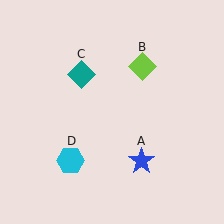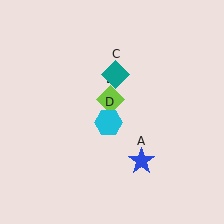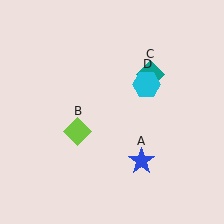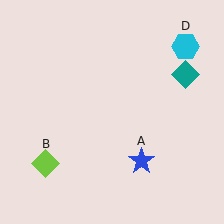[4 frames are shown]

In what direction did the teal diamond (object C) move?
The teal diamond (object C) moved right.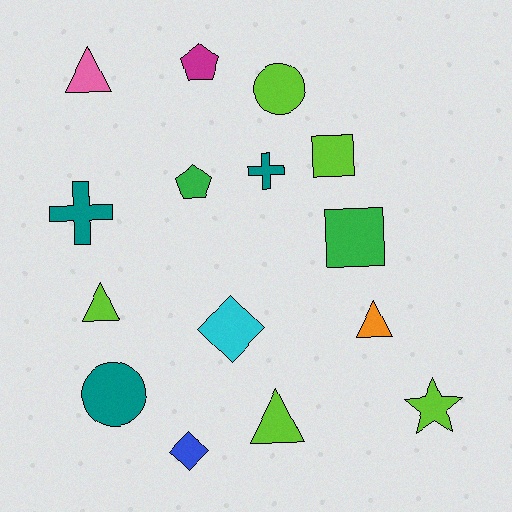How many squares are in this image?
There are 2 squares.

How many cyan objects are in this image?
There is 1 cyan object.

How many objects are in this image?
There are 15 objects.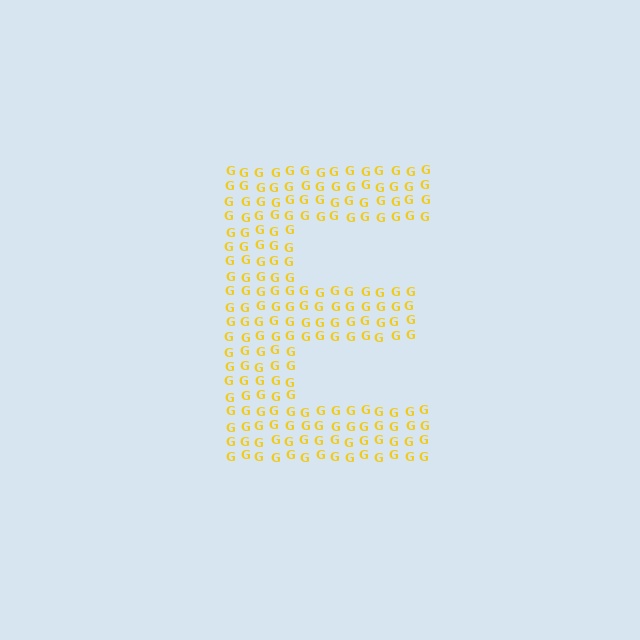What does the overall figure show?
The overall figure shows the letter E.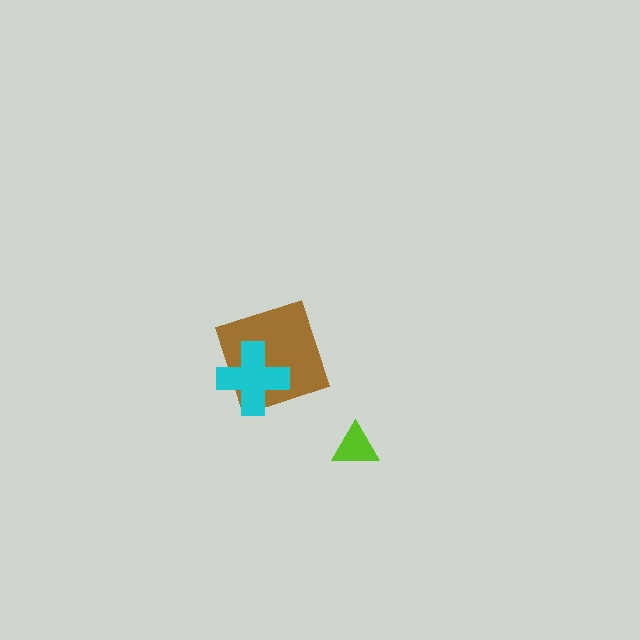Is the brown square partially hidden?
Yes, it is partially covered by another shape.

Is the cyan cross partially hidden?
No, no other shape covers it.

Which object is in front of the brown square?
The cyan cross is in front of the brown square.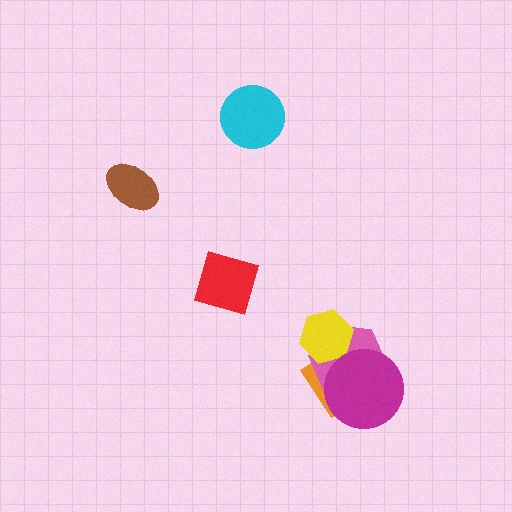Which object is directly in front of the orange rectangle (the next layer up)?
The pink hexagon is directly in front of the orange rectangle.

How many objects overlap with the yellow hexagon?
2 objects overlap with the yellow hexagon.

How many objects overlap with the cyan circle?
0 objects overlap with the cyan circle.